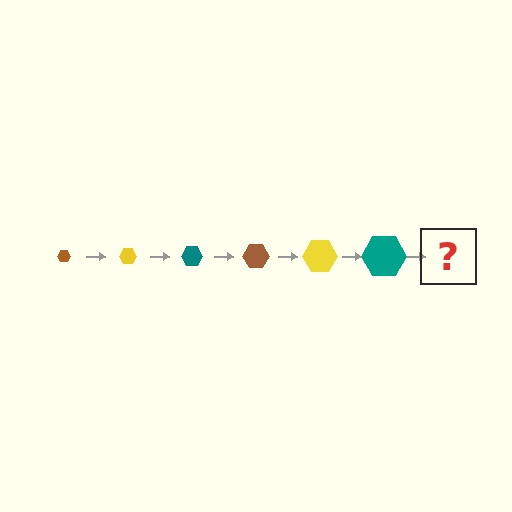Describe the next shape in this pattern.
It should be a brown hexagon, larger than the previous one.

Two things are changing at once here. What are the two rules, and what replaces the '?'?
The two rules are that the hexagon grows larger each step and the color cycles through brown, yellow, and teal. The '?' should be a brown hexagon, larger than the previous one.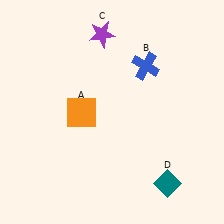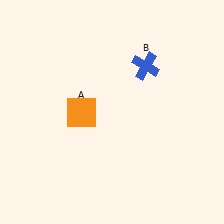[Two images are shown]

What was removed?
The teal diamond (D), the purple star (C) were removed in Image 2.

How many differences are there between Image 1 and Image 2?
There are 2 differences between the two images.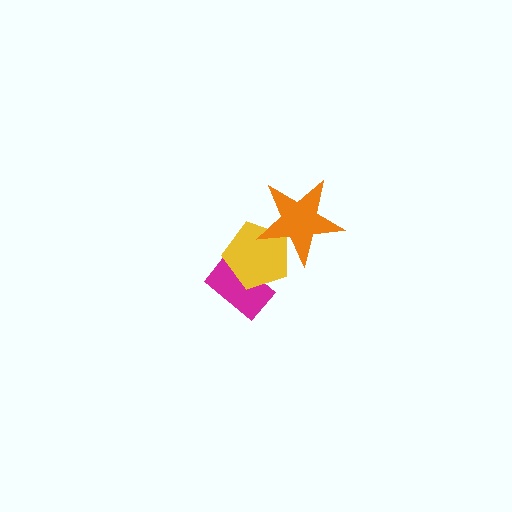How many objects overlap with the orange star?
1 object overlaps with the orange star.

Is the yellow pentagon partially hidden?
Yes, it is partially covered by another shape.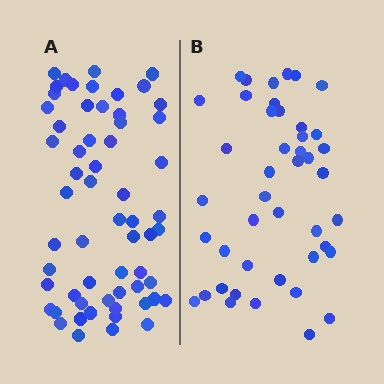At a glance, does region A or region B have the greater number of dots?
Region A (the left region) has more dots.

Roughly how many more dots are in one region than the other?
Region A has approximately 15 more dots than region B.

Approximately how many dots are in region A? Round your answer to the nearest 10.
About 60 dots.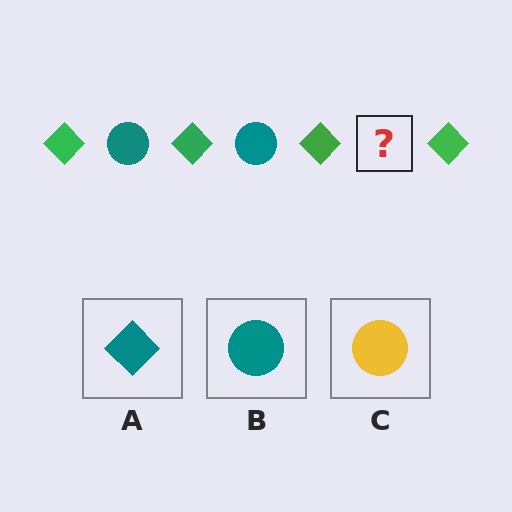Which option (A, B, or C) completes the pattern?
B.